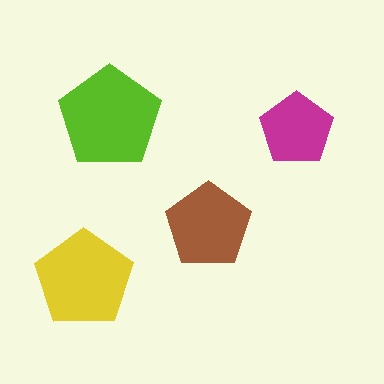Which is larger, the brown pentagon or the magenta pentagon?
The brown one.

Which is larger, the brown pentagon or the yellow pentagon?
The yellow one.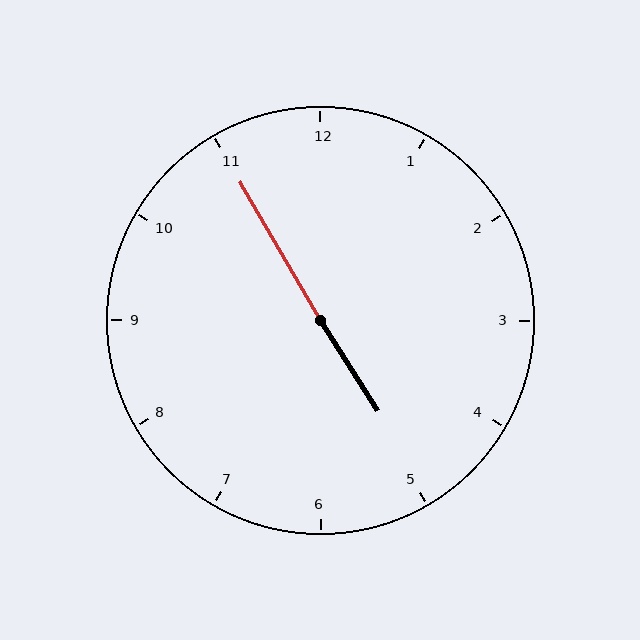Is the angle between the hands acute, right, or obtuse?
It is obtuse.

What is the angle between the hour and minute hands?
Approximately 178 degrees.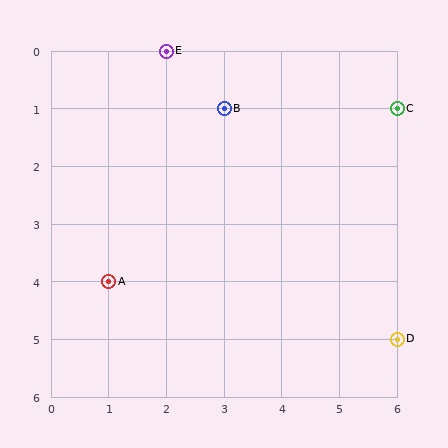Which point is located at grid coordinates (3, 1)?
Point B is at (3, 1).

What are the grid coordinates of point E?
Point E is at grid coordinates (2, 0).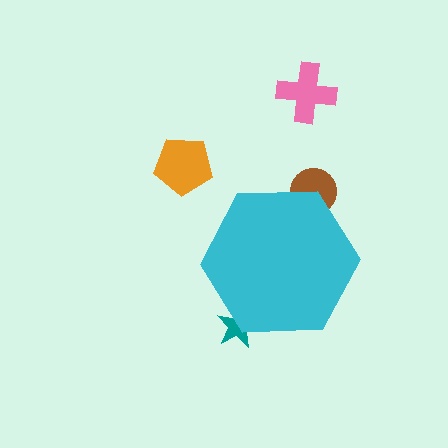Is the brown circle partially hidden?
Yes, the brown circle is partially hidden behind the cyan hexagon.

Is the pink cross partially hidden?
No, the pink cross is fully visible.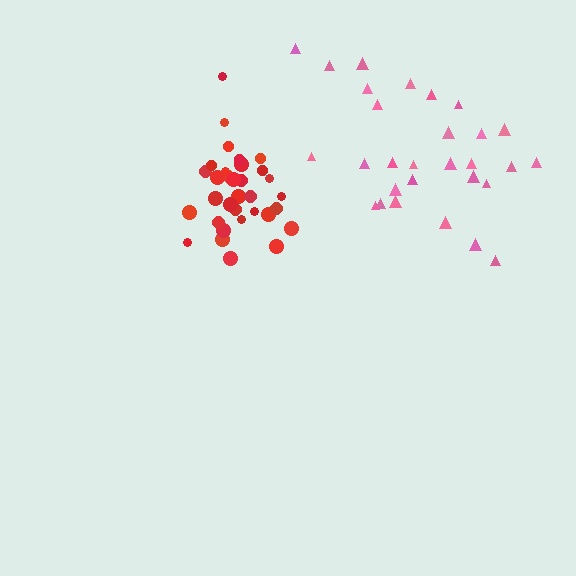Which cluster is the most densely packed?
Red.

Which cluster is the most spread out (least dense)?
Pink.